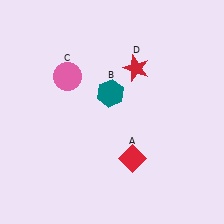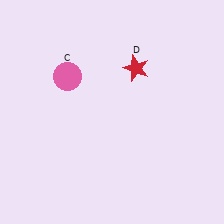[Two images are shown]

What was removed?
The red diamond (A), the teal hexagon (B) were removed in Image 2.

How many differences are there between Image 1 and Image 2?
There are 2 differences between the two images.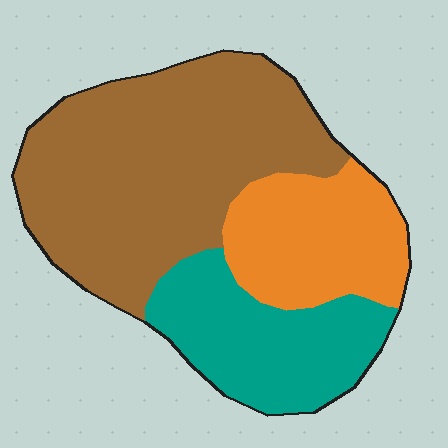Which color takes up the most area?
Brown, at roughly 55%.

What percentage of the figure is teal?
Teal takes up between a sixth and a third of the figure.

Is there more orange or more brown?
Brown.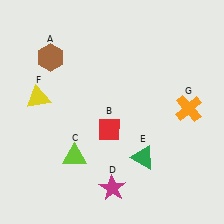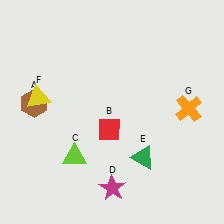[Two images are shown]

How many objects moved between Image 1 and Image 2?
1 object moved between the two images.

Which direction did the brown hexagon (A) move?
The brown hexagon (A) moved down.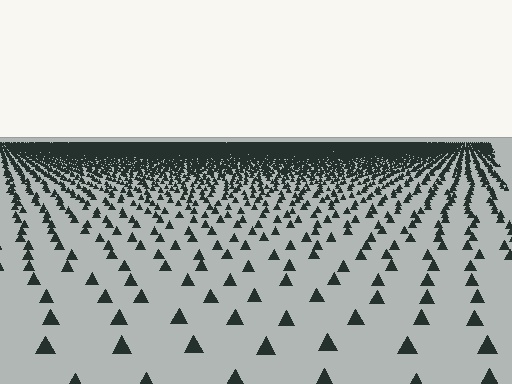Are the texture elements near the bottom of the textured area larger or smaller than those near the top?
Larger. Near the bottom, elements are closer to the viewer and appear at a bigger on-screen size.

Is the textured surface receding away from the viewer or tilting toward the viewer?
The surface is receding away from the viewer. Texture elements get smaller and denser toward the top.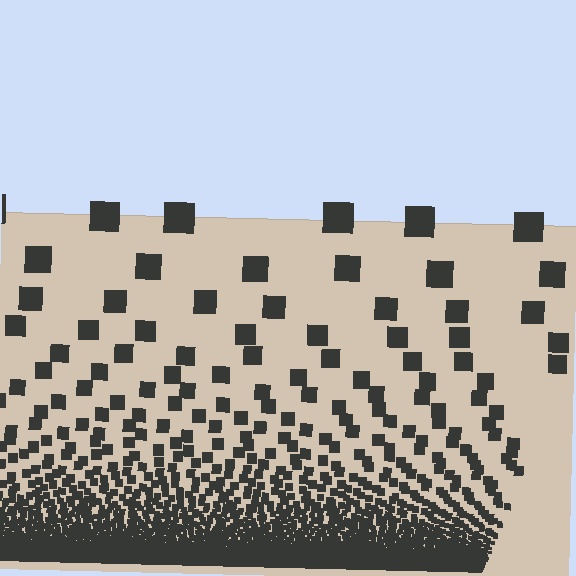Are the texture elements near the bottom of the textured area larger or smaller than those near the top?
Smaller. The gradient is inverted — elements near the bottom are smaller and denser.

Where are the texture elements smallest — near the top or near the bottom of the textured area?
Near the bottom.